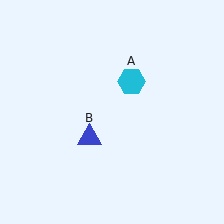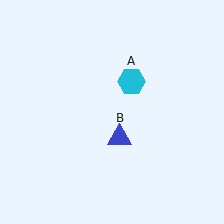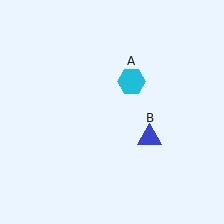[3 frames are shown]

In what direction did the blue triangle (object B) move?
The blue triangle (object B) moved right.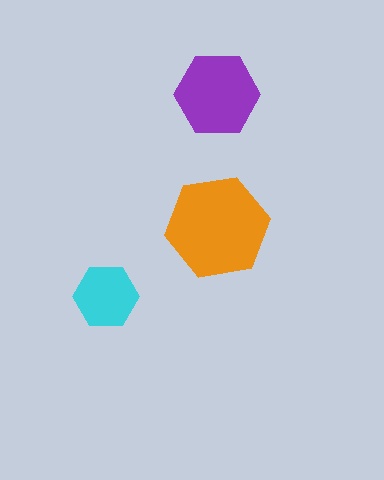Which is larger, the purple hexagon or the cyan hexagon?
The purple one.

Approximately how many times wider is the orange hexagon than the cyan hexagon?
About 1.5 times wider.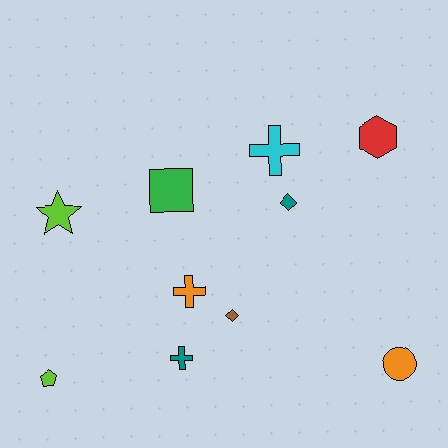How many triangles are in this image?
There are no triangles.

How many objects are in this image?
There are 10 objects.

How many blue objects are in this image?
There are no blue objects.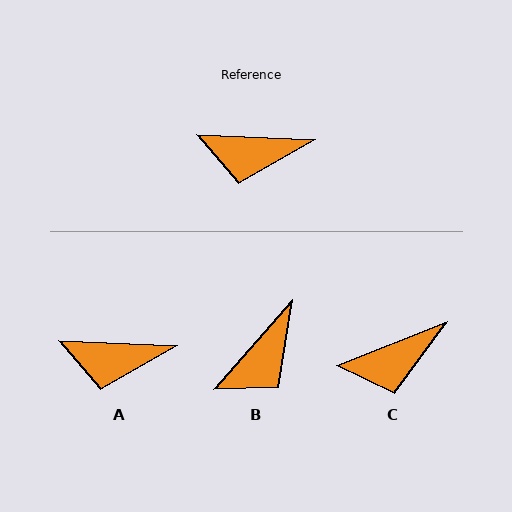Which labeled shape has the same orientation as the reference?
A.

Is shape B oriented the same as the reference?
No, it is off by about 51 degrees.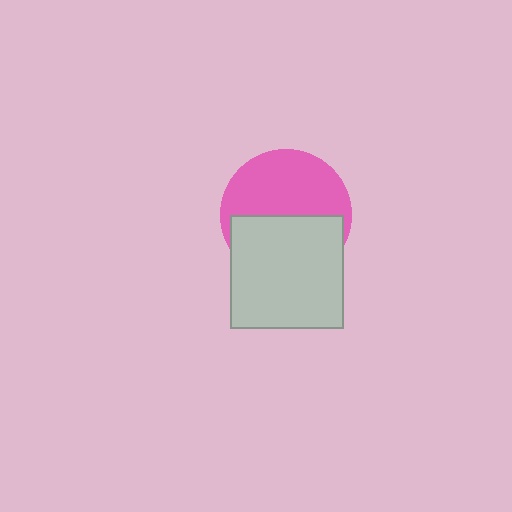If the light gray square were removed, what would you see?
You would see the complete pink circle.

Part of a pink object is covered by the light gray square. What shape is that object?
It is a circle.